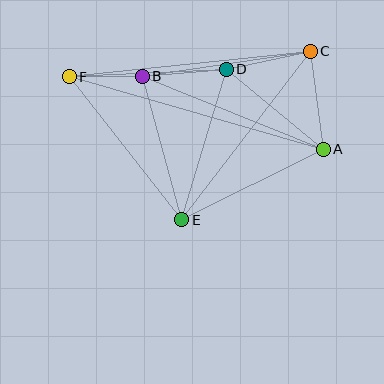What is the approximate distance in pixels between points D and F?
The distance between D and F is approximately 157 pixels.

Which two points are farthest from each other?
Points A and F are farthest from each other.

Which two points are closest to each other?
Points B and F are closest to each other.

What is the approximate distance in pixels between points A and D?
The distance between A and D is approximately 126 pixels.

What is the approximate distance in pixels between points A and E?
The distance between A and E is approximately 158 pixels.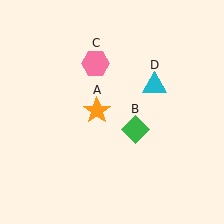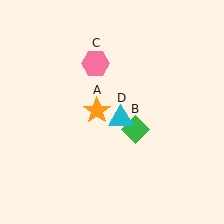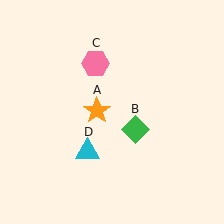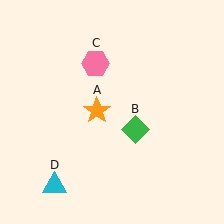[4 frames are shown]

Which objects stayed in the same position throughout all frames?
Orange star (object A) and green diamond (object B) and pink hexagon (object C) remained stationary.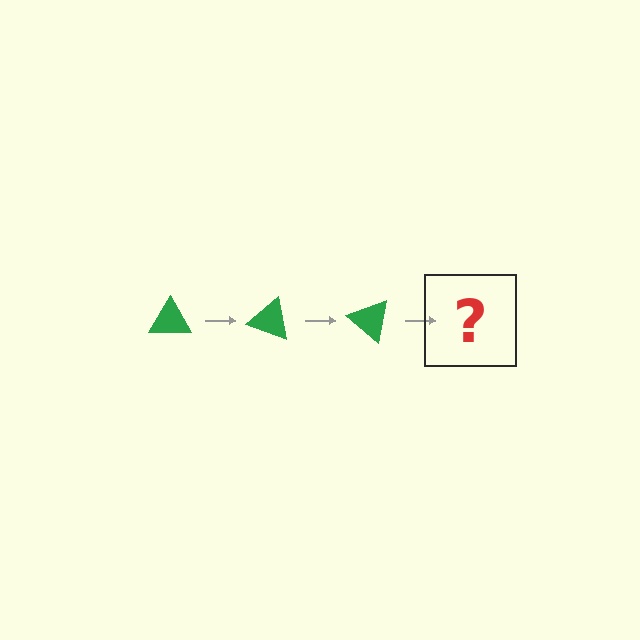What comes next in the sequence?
The next element should be a green triangle rotated 60 degrees.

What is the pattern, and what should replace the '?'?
The pattern is that the triangle rotates 20 degrees each step. The '?' should be a green triangle rotated 60 degrees.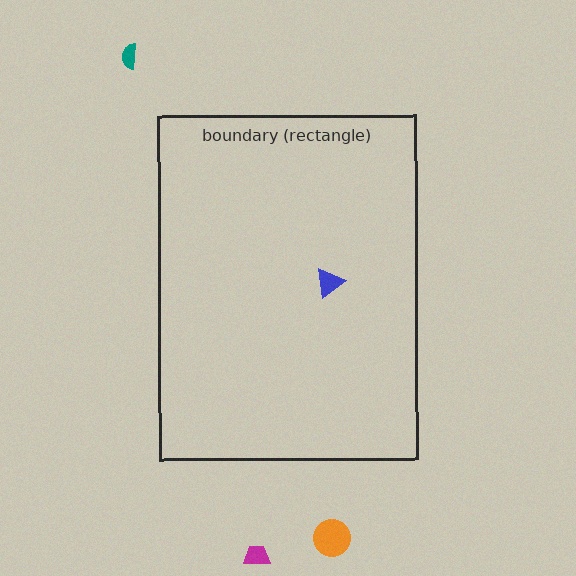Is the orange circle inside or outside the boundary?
Outside.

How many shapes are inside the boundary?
1 inside, 3 outside.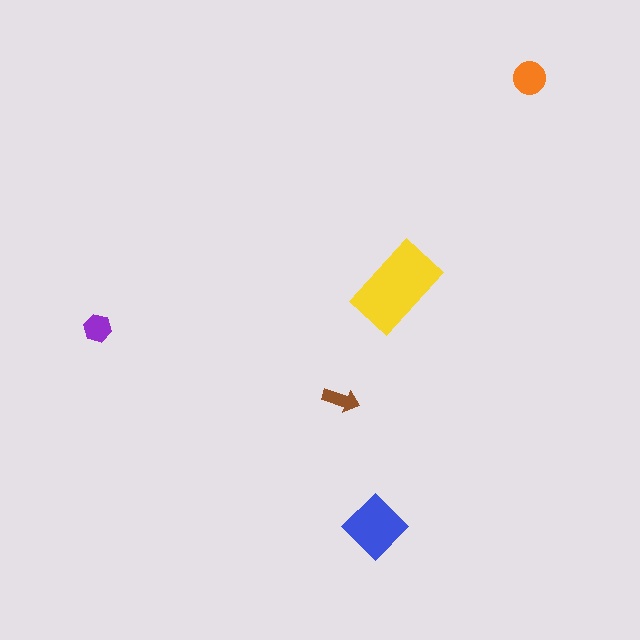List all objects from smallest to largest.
The brown arrow, the purple hexagon, the orange circle, the blue diamond, the yellow rectangle.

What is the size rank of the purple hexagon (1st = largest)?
4th.